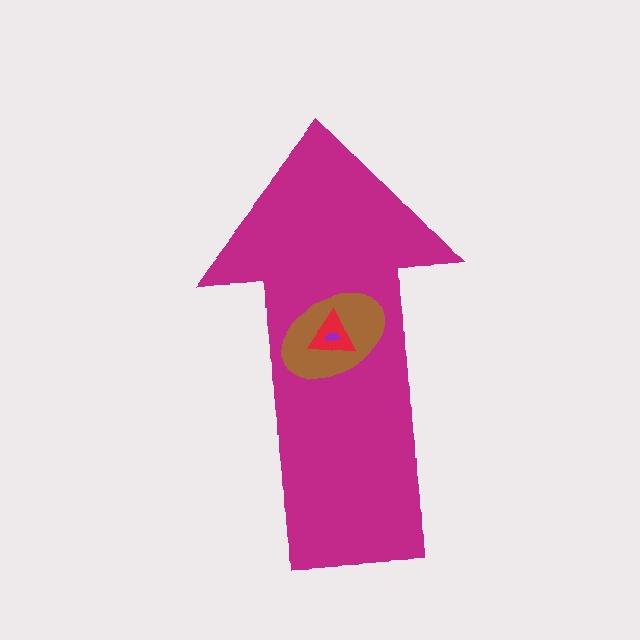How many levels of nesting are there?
4.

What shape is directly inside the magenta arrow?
The brown ellipse.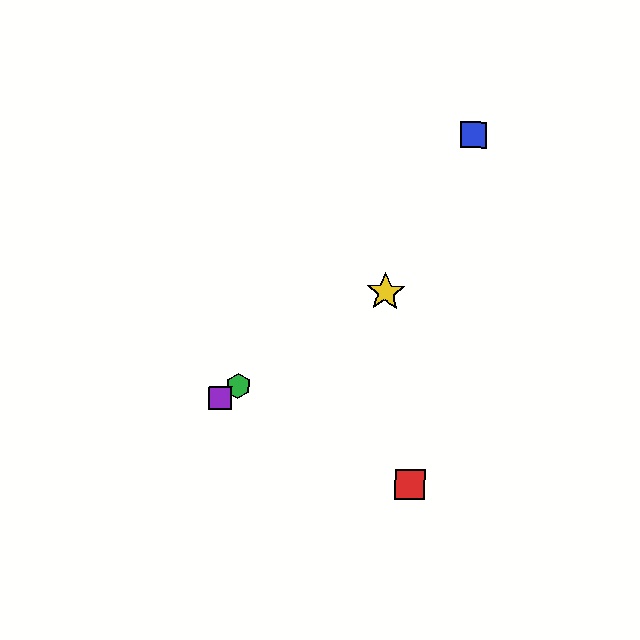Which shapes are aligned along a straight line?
The green hexagon, the yellow star, the purple square are aligned along a straight line.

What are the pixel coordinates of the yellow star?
The yellow star is at (386, 292).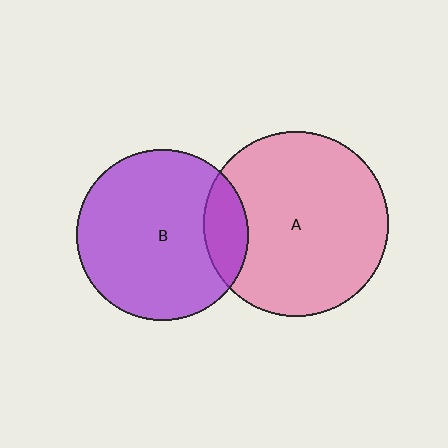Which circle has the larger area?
Circle A (pink).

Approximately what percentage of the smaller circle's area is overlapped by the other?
Approximately 15%.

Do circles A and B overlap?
Yes.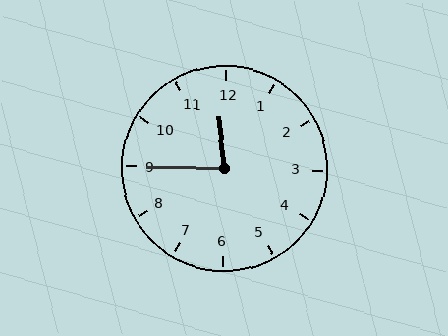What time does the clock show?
11:45.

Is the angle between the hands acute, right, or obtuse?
It is acute.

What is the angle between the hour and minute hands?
Approximately 82 degrees.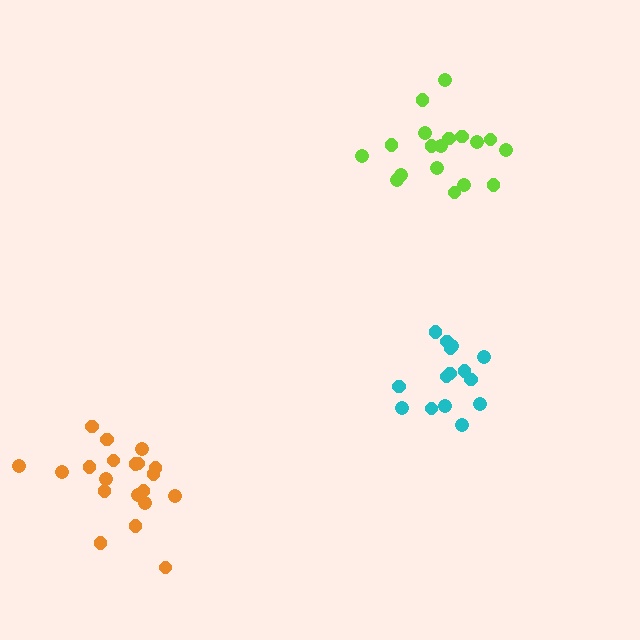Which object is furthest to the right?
The cyan cluster is rightmost.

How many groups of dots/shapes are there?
There are 3 groups.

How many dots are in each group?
Group 1: 15 dots, Group 2: 20 dots, Group 3: 18 dots (53 total).